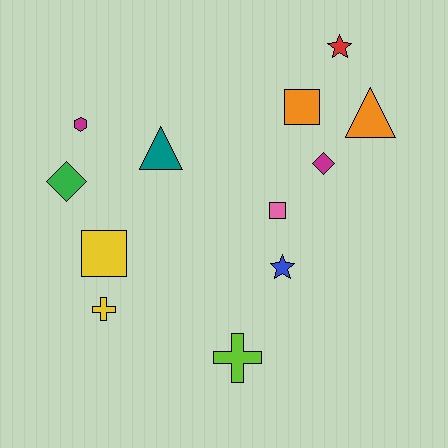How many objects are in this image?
There are 12 objects.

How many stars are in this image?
There are 2 stars.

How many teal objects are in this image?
There is 1 teal object.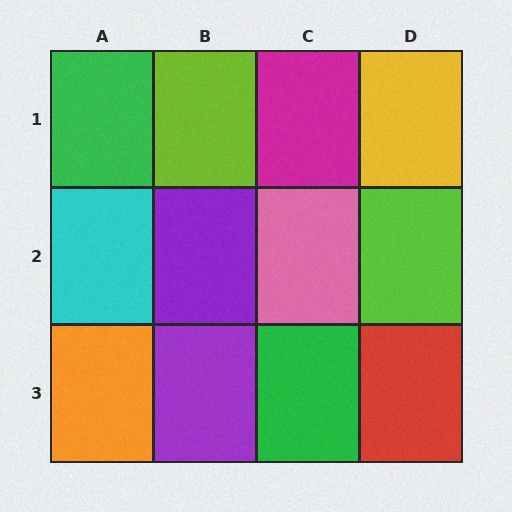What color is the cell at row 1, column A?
Green.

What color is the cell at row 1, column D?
Yellow.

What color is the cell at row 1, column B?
Lime.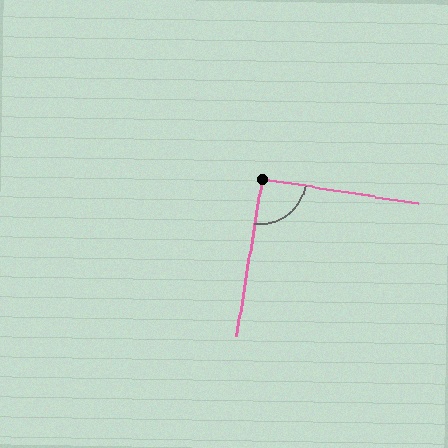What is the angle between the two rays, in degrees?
Approximately 90 degrees.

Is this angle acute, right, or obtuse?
It is approximately a right angle.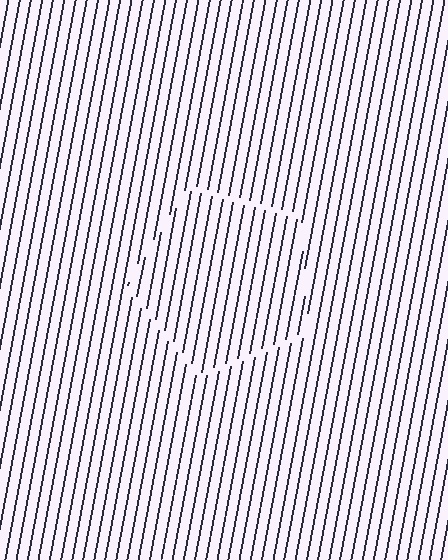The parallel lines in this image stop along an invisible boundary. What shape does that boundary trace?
An illusory pentagon. The interior of the shape contains the same grating, shifted by half a period — the contour is defined by the phase discontinuity where line-ends from the inner and outer gratings abut.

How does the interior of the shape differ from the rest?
The interior of the shape contains the same grating, shifted by half a period — the contour is defined by the phase discontinuity where line-ends from the inner and outer gratings abut.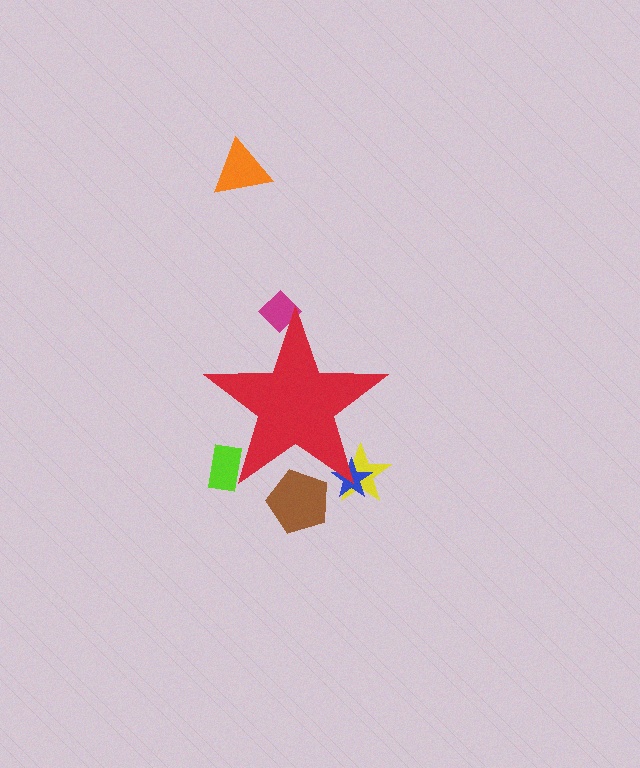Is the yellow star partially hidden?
Yes, the yellow star is partially hidden behind the red star.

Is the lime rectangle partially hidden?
Yes, the lime rectangle is partially hidden behind the red star.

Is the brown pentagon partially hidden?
Yes, the brown pentagon is partially hidden behind the red star.